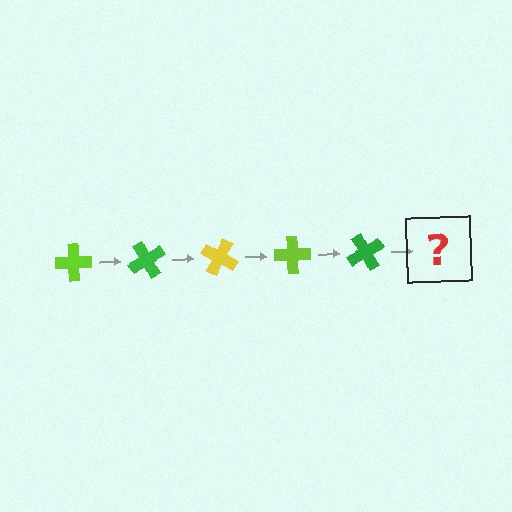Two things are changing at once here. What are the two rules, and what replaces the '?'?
The two rules are that it rotates 60 degrees each step and the color cycles through lime, green, and yellow. The '?' should be a yellow cross, rotated 300 degrees from the start.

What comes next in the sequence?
The next element should be a yellow cross, rotated 300 degrees from the start.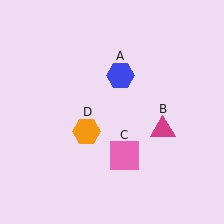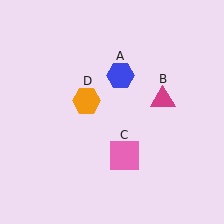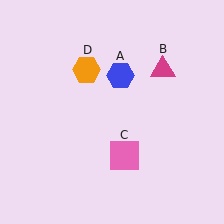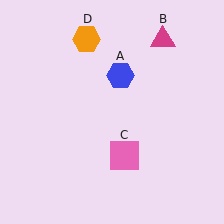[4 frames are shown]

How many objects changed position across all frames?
2 objects changed position: magenta triangle (object B), orange hexagon (object D).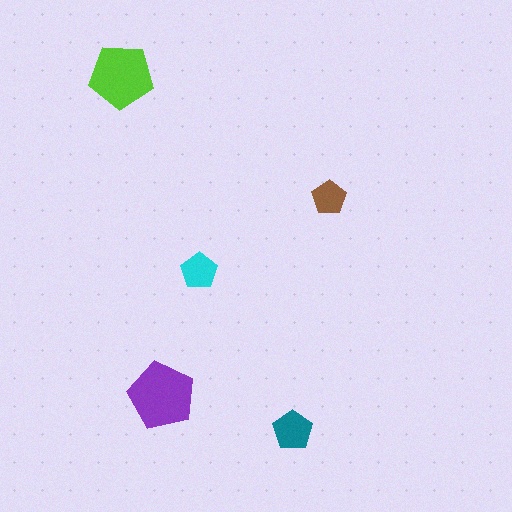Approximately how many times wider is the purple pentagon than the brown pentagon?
About 2 times wider.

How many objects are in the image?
There are 5 objects in the image.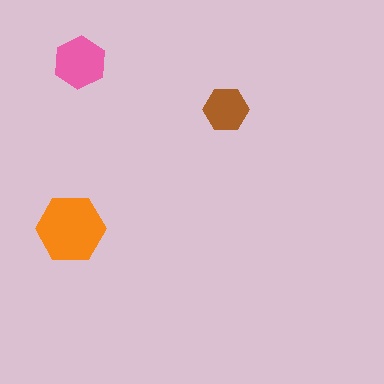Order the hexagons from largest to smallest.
the orange one, the pink one, the brown one.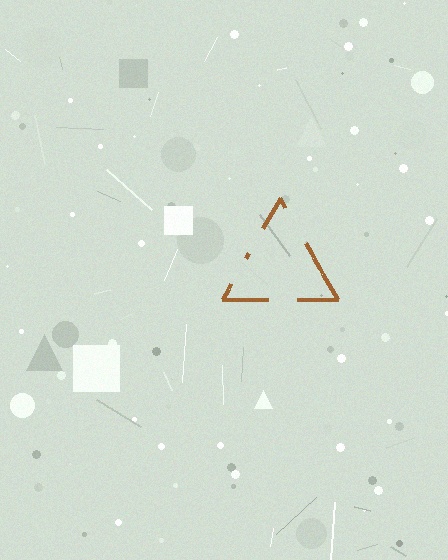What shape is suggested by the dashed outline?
The dashed outline suggests a triangle.